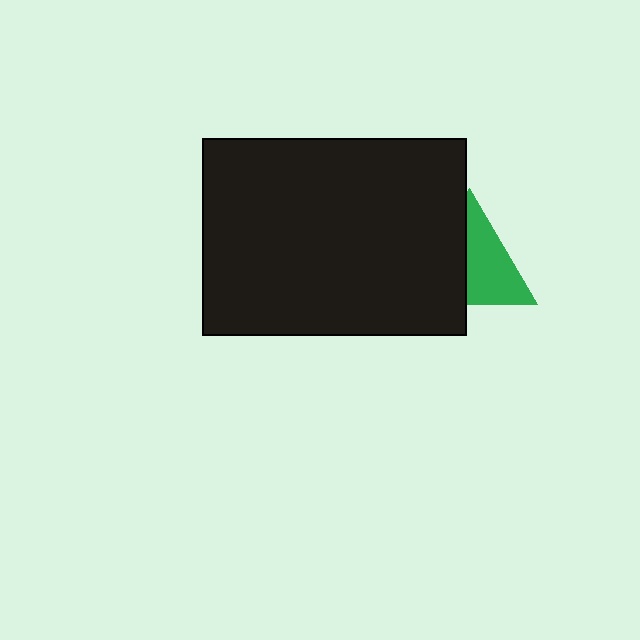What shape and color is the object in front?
The object in front is a black rectangle.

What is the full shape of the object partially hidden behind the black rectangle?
The partially hidden object is a green triangle.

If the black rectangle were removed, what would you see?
You would see the complete green triangle.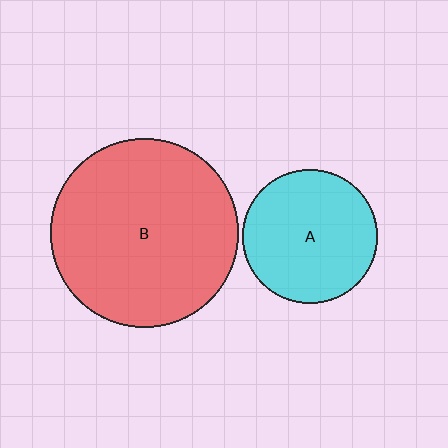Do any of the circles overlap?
No, none of the circles overlap.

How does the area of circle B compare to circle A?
Approximately 2.0 times.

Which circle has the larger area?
Circle B (red).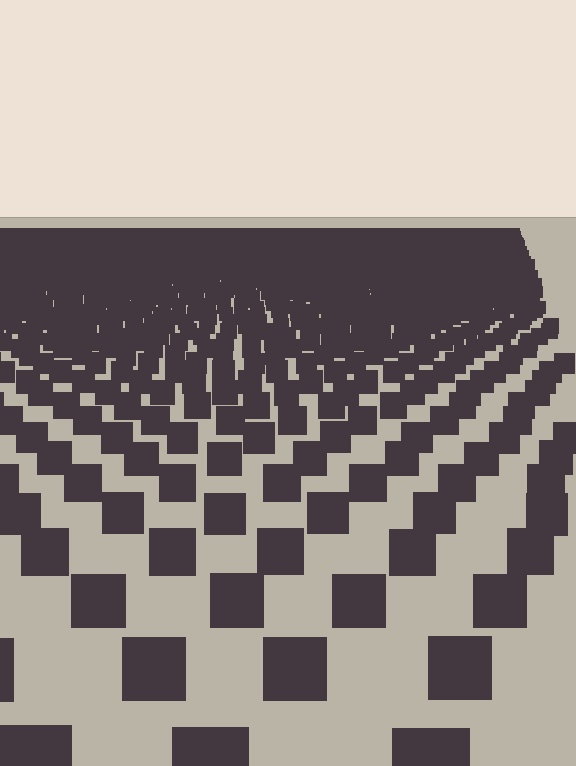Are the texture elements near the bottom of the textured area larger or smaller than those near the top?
Larger. Near the bottom, elements are closer to the viewer and appear at a bigger on-screen size.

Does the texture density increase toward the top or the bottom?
Density increases toward the top.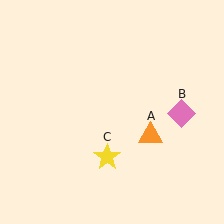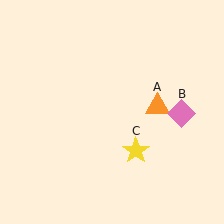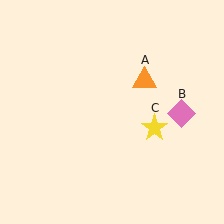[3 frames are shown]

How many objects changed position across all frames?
2 objects changed position: orange triangle (object A), yellow star (object C).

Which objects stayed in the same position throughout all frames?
Pink diamond (object B) remained stationary.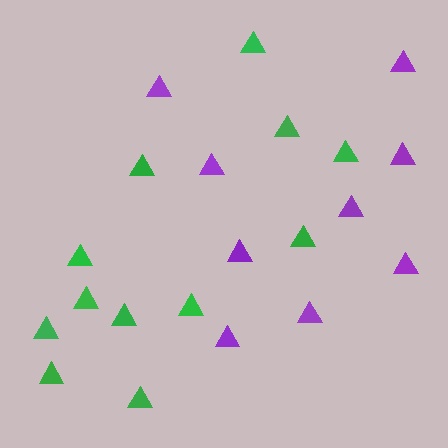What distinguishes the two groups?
There are 2 groups: one group of purple triangles (9) and one group of green triangles (12).